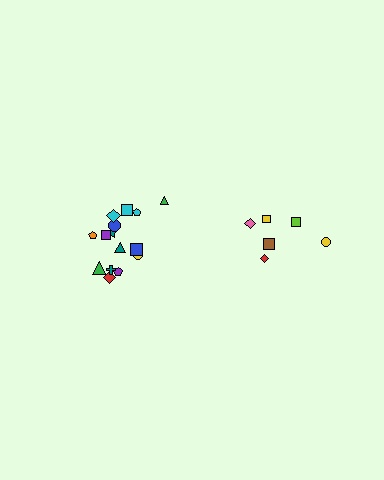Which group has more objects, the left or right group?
The left group.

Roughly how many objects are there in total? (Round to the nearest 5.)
Roughly 20 objects in total.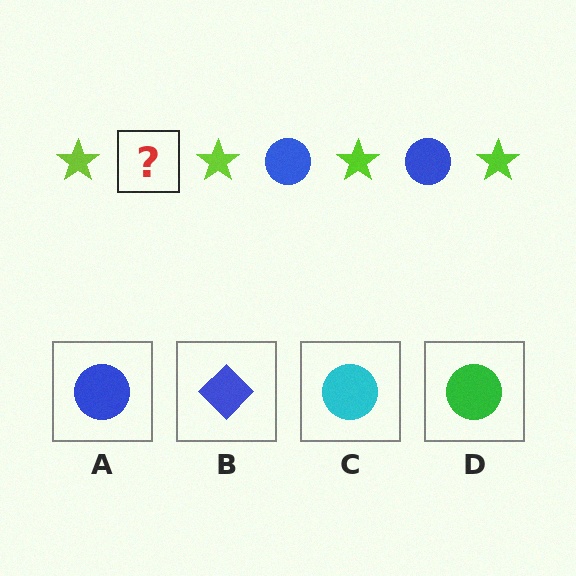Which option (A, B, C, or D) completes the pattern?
A.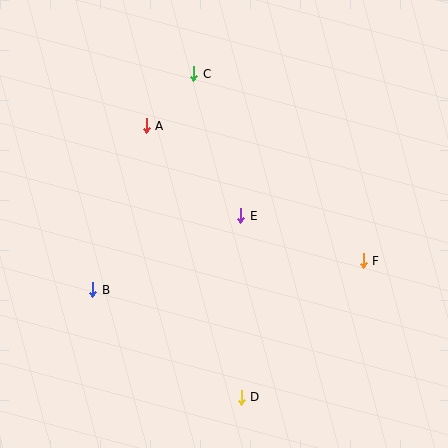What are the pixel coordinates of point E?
Point E is at (241, 216).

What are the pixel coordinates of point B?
Point B is at (93, 290).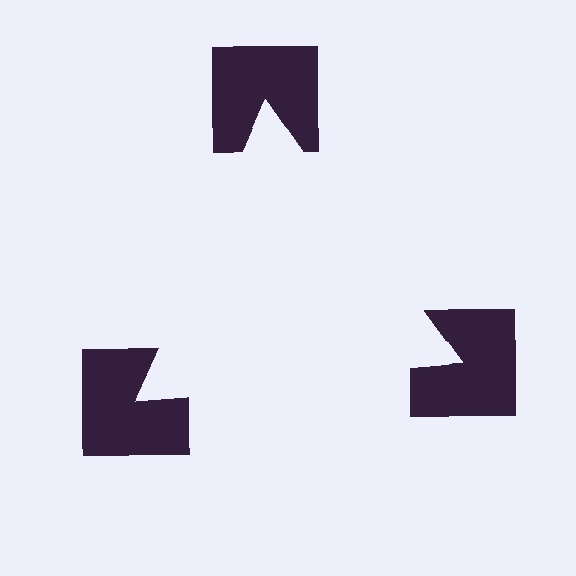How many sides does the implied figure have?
3 sides.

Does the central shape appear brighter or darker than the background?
It typically appears slightly brighter than the background, even though no actual brightness change is drawn.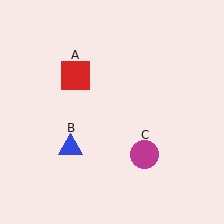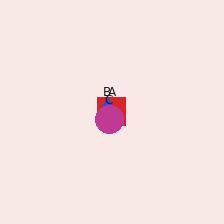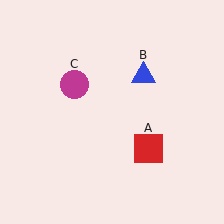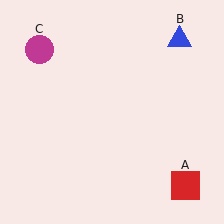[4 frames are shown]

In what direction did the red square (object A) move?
The red square (object A) moved down and to the right.